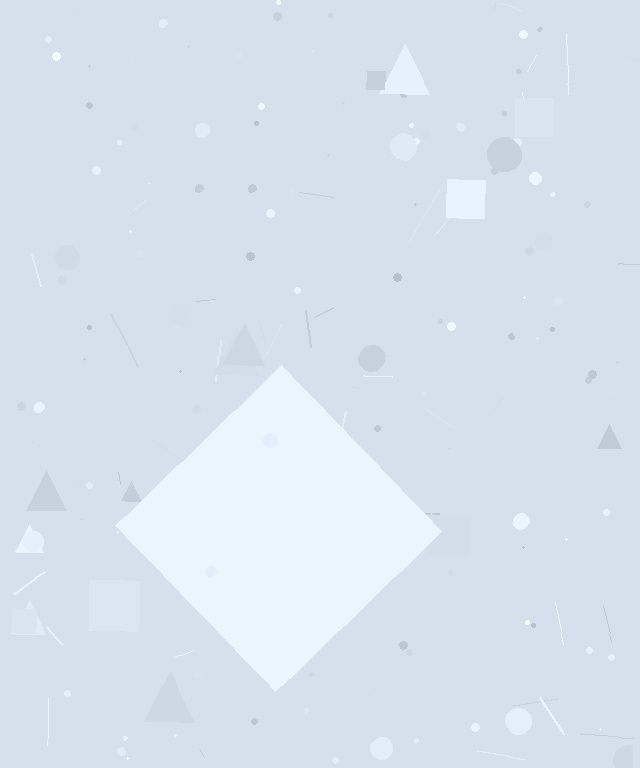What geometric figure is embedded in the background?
A diamond is embedded in the background.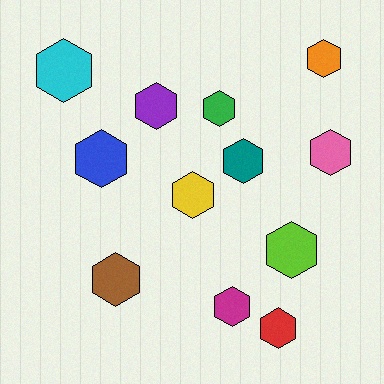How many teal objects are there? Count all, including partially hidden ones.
There is 1 teal object.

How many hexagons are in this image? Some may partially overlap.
There are 12 hexagons.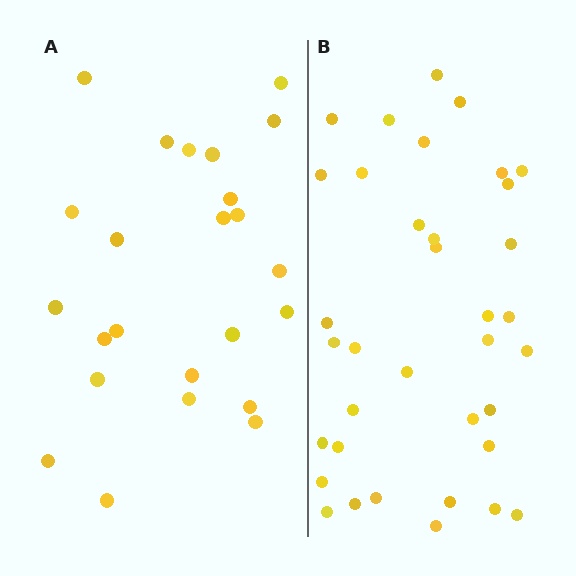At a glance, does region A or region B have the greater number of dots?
Region B (the right region) has more dots.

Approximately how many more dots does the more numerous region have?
Region B has roughly 12 or so more dots than region A.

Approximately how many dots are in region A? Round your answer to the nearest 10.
About 20 dots. (The exact count is 24, which rounds to 20.)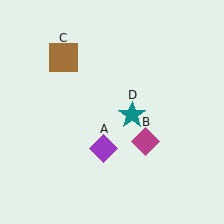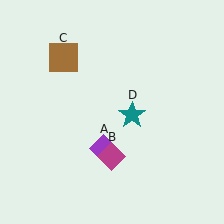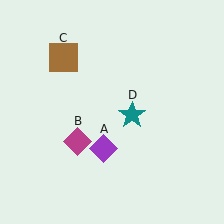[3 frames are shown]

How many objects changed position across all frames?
1 object changed position: magenta diamond (object B).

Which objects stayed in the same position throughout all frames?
Purple diamond (object A) and brown square (object C) and teal star (object D) remained stationary.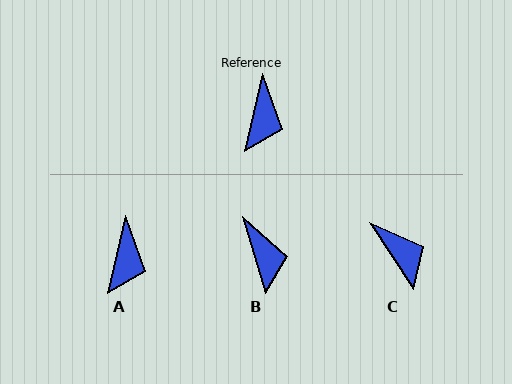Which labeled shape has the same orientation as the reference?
A.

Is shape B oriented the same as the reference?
No, it is off by about 29 degrees.